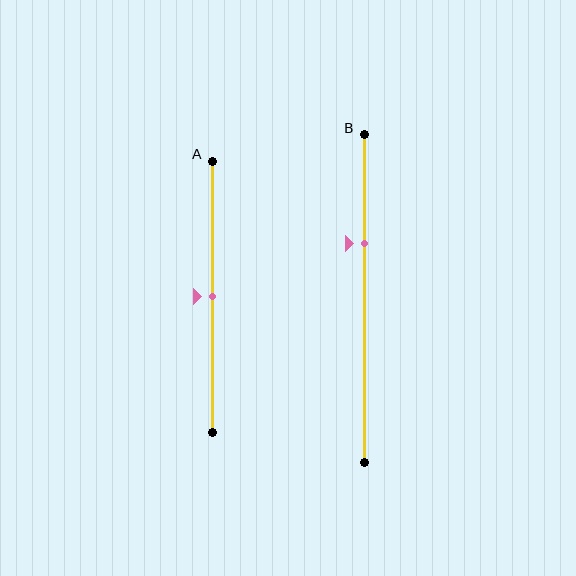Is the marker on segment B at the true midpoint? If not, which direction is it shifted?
No, the marker on segment B is shifted upward by about 17% of the segment length.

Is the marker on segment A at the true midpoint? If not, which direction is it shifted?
Yes, the marker on segment A is at the true midpoint.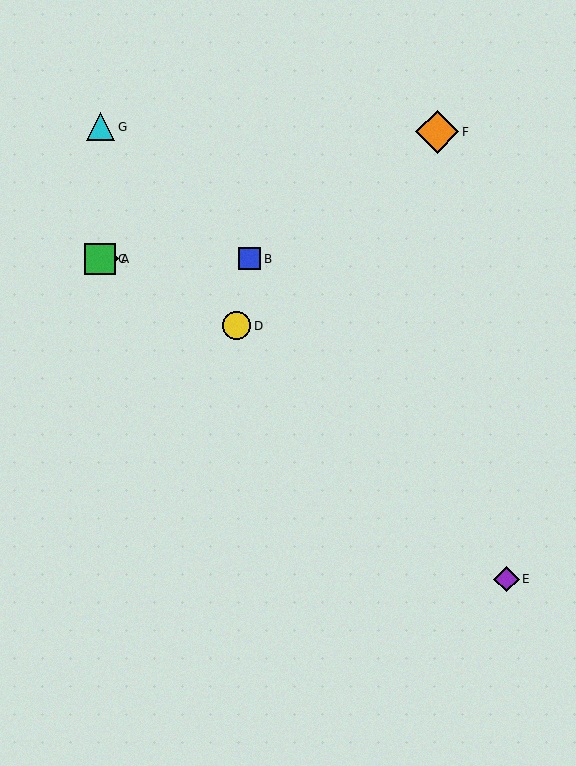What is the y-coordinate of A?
Object A is at y≈259.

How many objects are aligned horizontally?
3 objects (A, B, C) are aligned horizontally.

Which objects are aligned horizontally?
Objects A, B, C are aligned horizontally.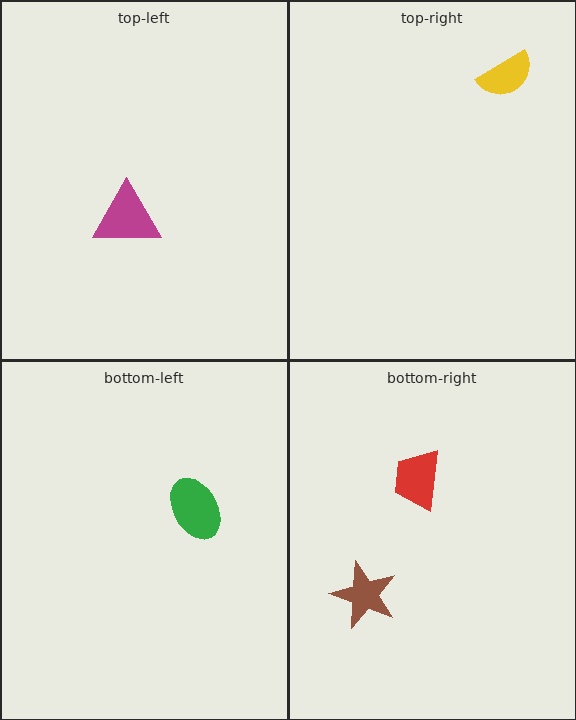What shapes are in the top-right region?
The yellow semicircle.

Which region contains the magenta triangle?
The top-left region.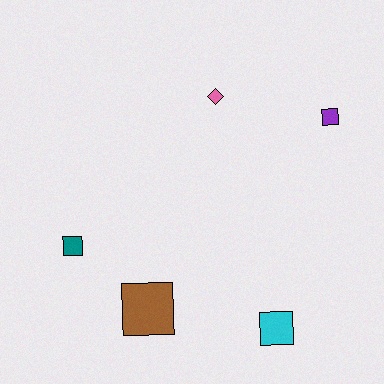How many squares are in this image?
There are 4 squares.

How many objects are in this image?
There are 5 objects.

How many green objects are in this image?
There are no green objects.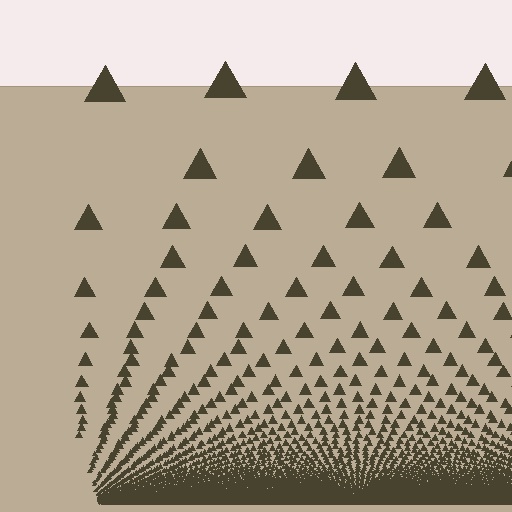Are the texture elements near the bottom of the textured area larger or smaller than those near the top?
Smaller. The gradient is inverted — elements near the bottom are smaller and denser.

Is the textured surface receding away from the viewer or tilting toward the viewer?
The surface appears to tilt toward the viewer. Texture elements get larger and sparser toward the top.